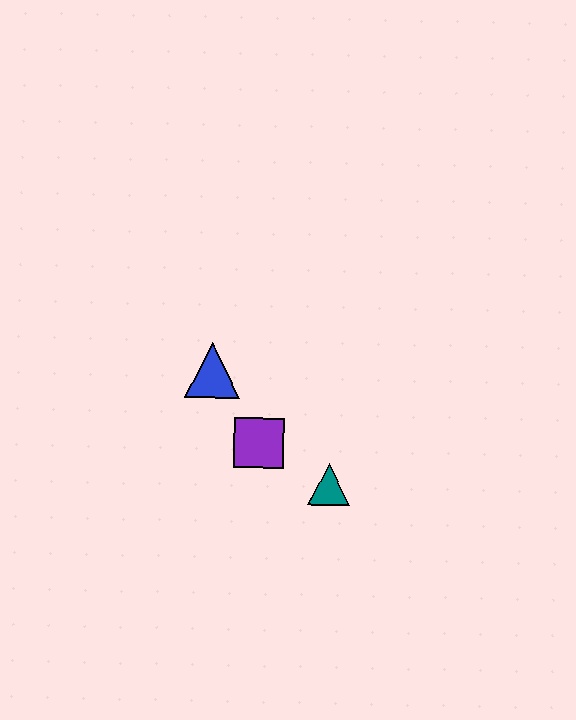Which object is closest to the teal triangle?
The purple square is closest to the teal triangle.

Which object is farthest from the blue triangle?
The teal triangle is farthest from the blue triangle.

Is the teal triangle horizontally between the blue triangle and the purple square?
No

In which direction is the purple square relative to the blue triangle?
The purple square is below the blue triangle.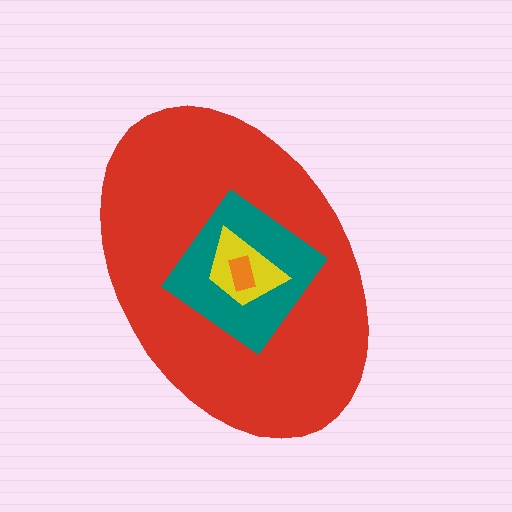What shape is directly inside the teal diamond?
The yellow trapezoid.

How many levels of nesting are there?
4.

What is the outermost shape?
The red ellipse.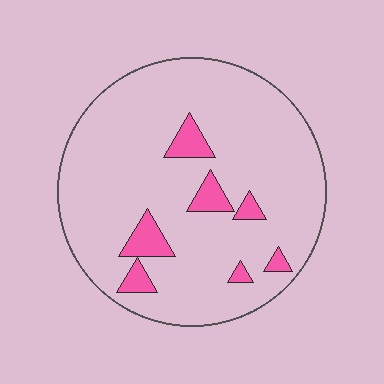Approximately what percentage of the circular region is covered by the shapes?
Approximately 10%.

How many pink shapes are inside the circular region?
7.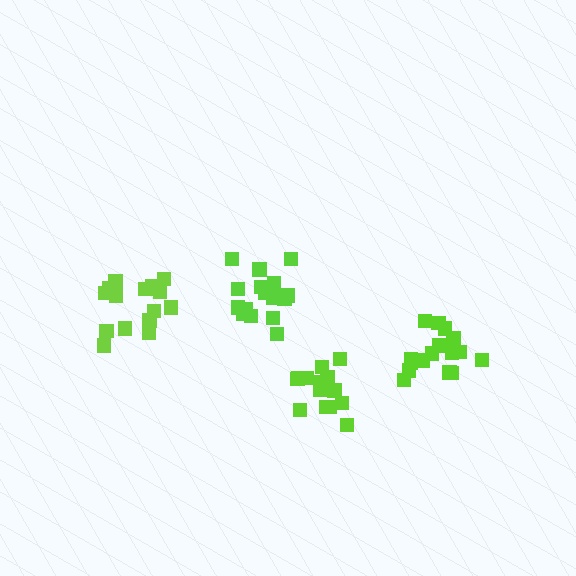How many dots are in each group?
Group 1: 17 dots, Group 2: 18 dots, Group 3: 17 dots, Group 4: 14 dots (66 total).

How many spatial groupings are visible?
There are 4 spatial groupings.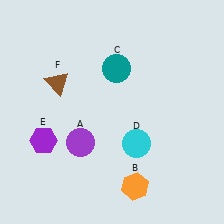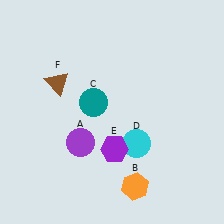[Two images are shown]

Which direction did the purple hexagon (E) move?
The purple hexagon (E) moved right.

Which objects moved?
The objects that moved are: the teal circle (C), the purple hexagon (E).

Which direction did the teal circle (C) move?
The teal circle (C) moved down.